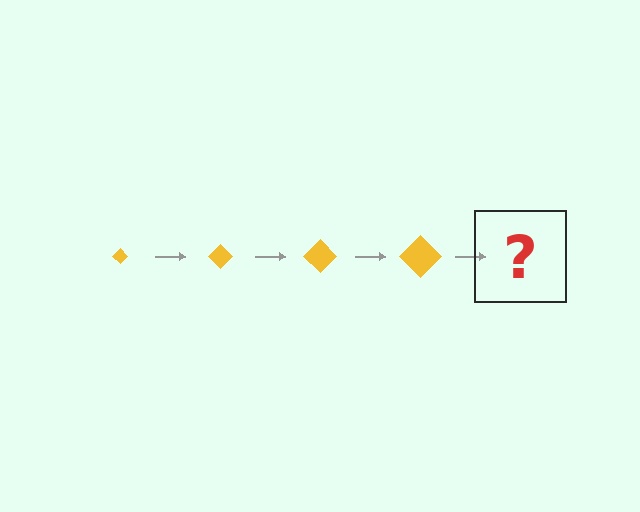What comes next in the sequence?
The next element should be a yellow diamond, larger than the previous one.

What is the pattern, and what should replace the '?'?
The pattern is that the diamond gets progressively larger each step. The '?' should be a yellow diamond, larger than the previous one.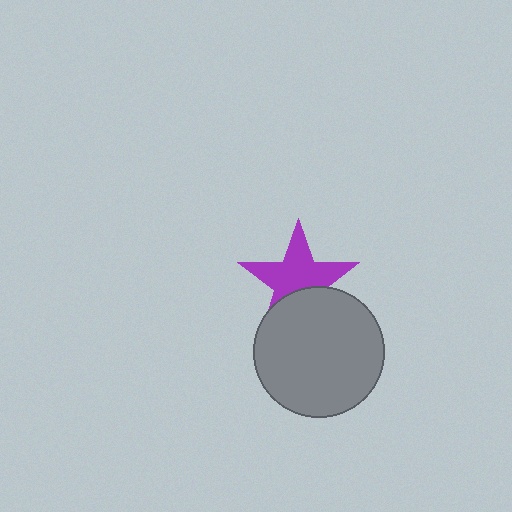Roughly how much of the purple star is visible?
Most of it is visible (roughly 65%).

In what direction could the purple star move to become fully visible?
The purple star could move up. That would shift it out from behind the gray circle entirely.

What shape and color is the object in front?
The object in front is a gray circle.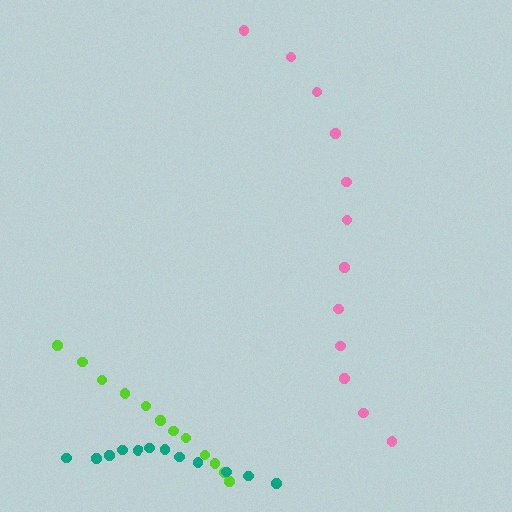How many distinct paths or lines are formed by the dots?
There are 3 distinct paths.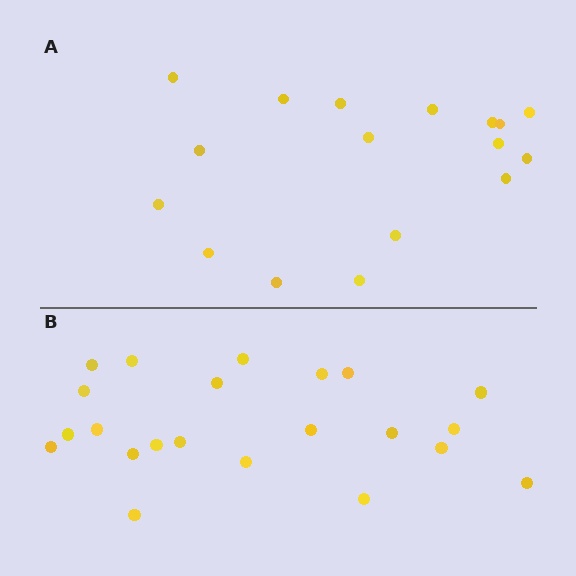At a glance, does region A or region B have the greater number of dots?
Region B (the bottom region) has more dots.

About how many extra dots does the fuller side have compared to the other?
Region B has about 5 more dots than region A.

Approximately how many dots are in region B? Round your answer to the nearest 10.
About 20 dots. (The exact count is 22, which rounds to 20.)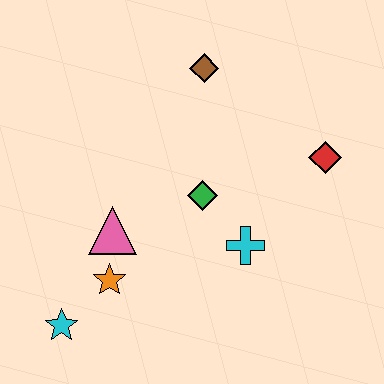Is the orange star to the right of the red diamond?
No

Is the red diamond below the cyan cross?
No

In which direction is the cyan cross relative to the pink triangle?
The cyan cross is to the right of the pink triangle.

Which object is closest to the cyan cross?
The green diamond is closest to the cyan cross.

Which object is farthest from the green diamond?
The cyan star is farthest from the green diamond.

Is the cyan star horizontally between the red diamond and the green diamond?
No